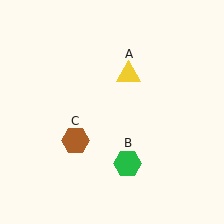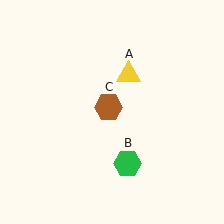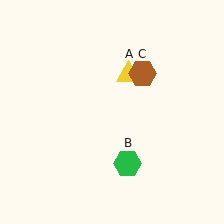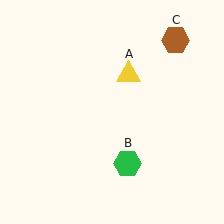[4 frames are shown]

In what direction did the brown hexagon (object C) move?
The brown hexagon (object C) moved up and to the right.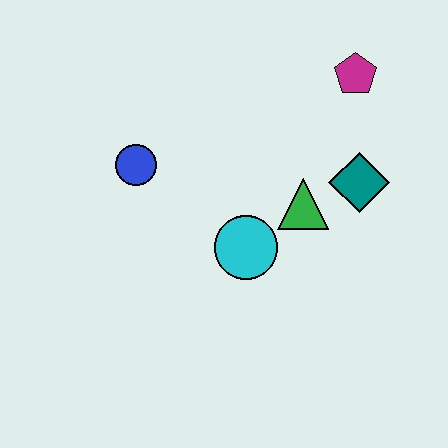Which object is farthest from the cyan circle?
The magenta pentagon is farthest from the cyan circle.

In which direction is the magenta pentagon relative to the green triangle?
The magenta pentagon is above the green triangle.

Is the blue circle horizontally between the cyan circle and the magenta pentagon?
No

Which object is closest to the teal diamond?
The green triangle is closest to the teal diamond.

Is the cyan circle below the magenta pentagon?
Yes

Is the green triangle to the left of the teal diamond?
Yes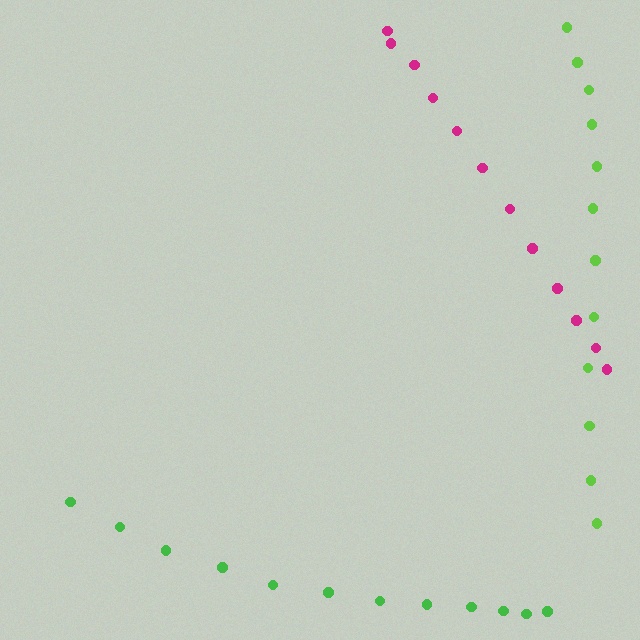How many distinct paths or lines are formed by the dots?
There are 3 distinct paths.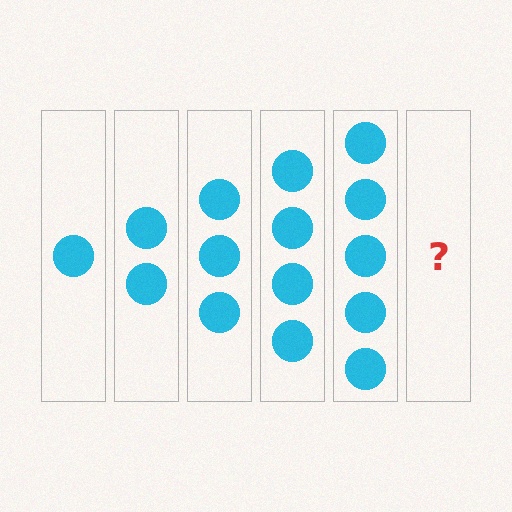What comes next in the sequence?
The next element should be 6 circles.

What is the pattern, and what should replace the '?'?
The pattern is that each step adds one more circle. The '?' should be 6 circles.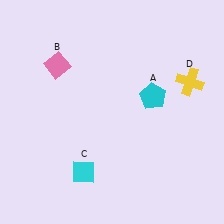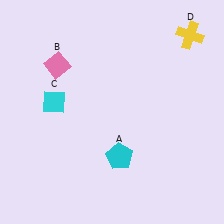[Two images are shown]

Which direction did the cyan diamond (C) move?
The cyan diamond (C) moved up.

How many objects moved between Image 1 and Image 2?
3 objects moved between the two images.